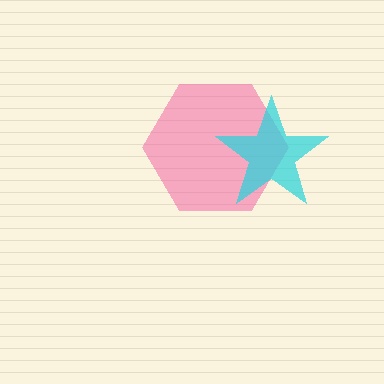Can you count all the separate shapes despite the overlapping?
Yes, there are 2 separate shapes.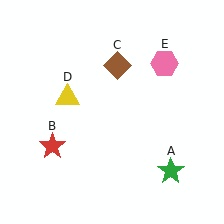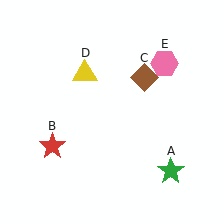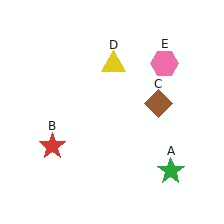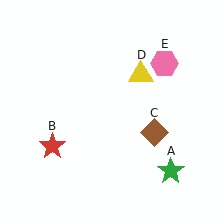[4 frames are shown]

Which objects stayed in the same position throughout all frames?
Green star (object A) and red star (object B) and pink hexagon (object E) remained stationary.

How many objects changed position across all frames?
2 objects changed position: brown diamond (object C), yellow triangle (object D).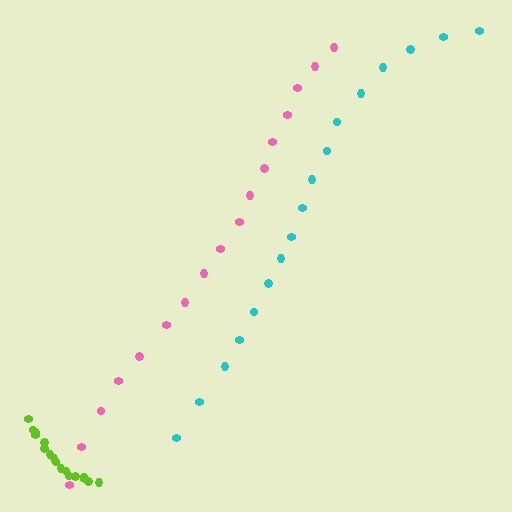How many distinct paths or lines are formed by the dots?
There are 3 distinct paths.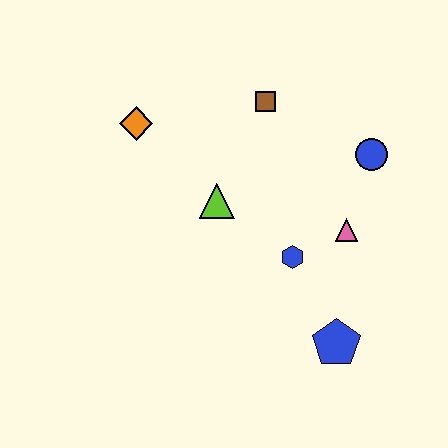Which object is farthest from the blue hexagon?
The orange diamond is farthest from the blue hexagon.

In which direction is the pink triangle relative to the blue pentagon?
The pink triangle is above the blue pentagon.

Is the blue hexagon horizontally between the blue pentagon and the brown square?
Yes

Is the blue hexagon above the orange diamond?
No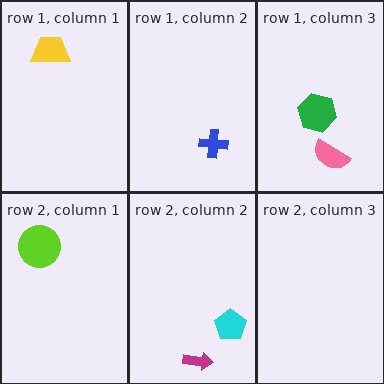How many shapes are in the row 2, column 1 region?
1.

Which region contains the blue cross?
The row 1, column 2 region.